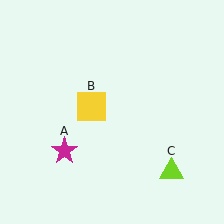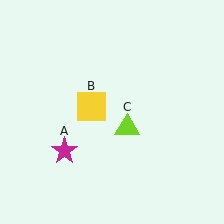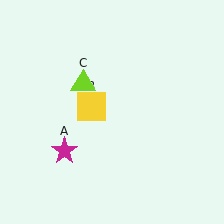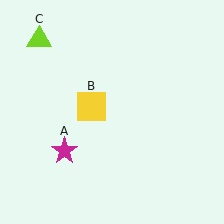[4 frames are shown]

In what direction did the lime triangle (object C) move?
The lime triangle (object C) moved up and to the left.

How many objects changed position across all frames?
1 object changed position: lime triangle (object C).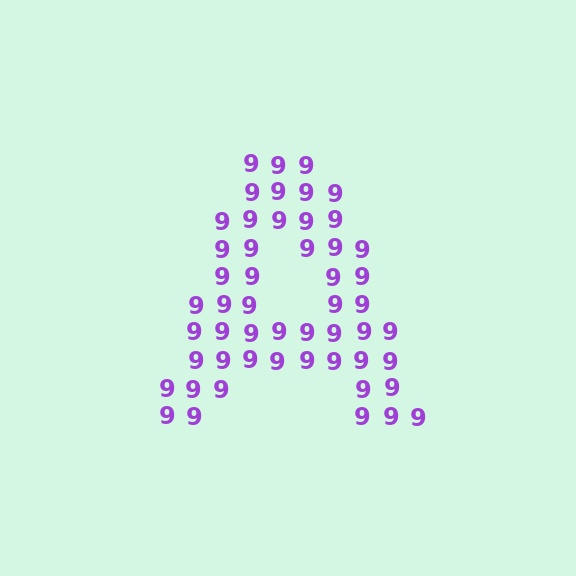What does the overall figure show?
The overall figure shows the letter A.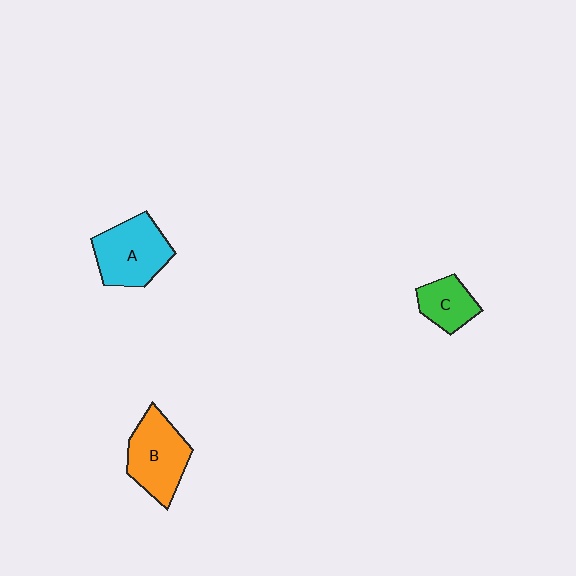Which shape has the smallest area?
Shape C (green).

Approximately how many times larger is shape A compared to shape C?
Approximately 1.7 times.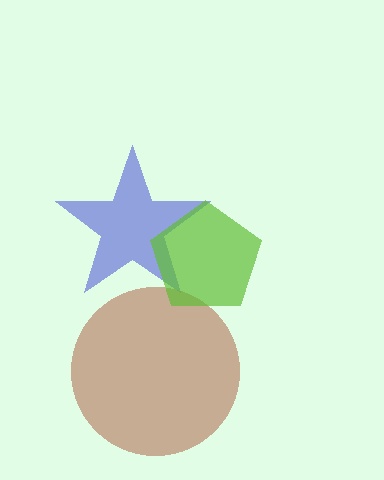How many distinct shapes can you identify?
There are 3 distinct shapes: a blue star, a brown circle, a lime pentagon.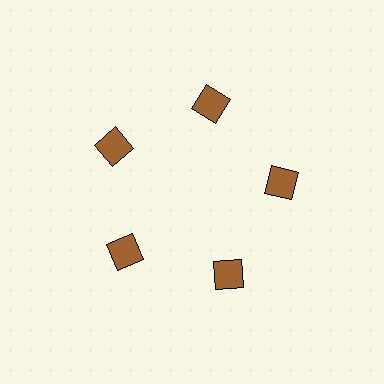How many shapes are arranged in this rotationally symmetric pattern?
There are 5 shapes, arranged in 5 groups of 1.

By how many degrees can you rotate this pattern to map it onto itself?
The pattern maps onto itself every 72 degrees of rotation.